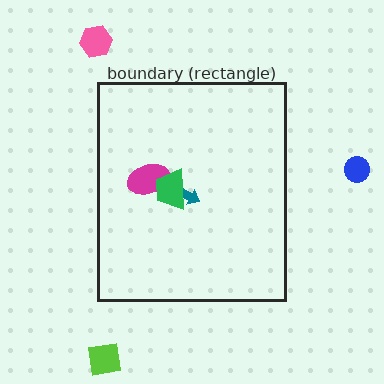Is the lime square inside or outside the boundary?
Outside.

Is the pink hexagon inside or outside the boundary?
Outside.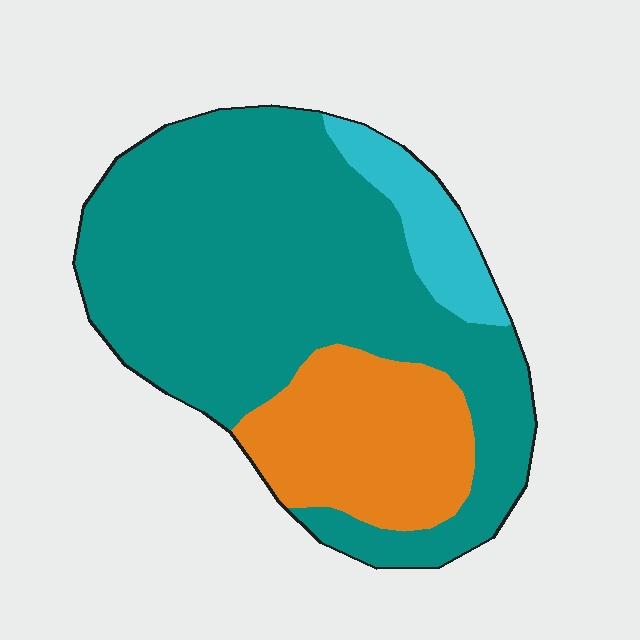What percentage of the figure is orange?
Orange covers roughly 20% of the figure.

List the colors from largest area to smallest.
From largest to smallest: teal, orange, cyan.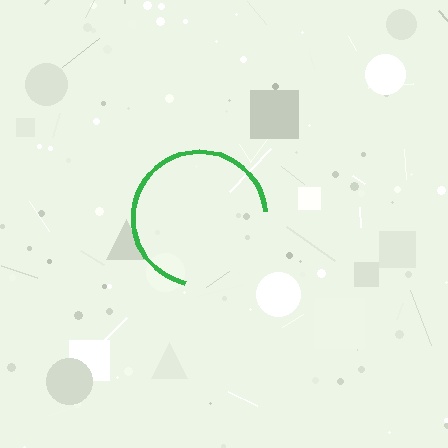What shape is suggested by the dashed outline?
The dashed outline suggests a circle.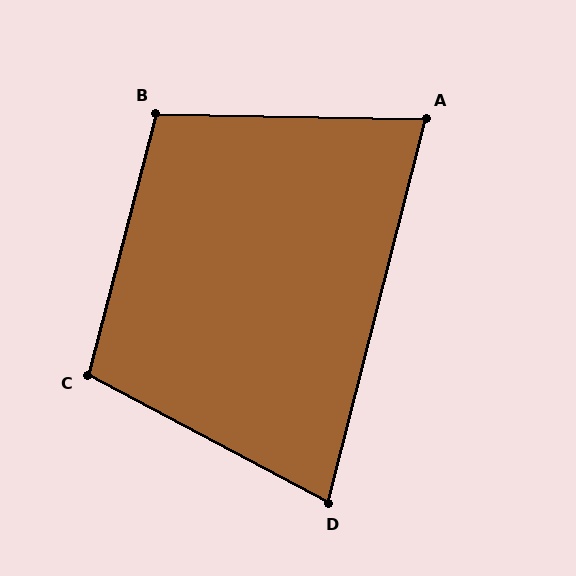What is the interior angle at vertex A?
Approximately 77 degrees (acute).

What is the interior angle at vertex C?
Approximately 103 degrees (obtuse).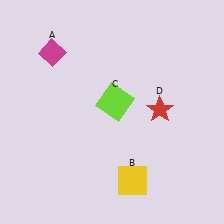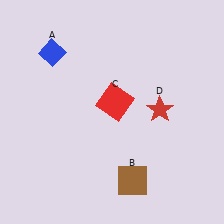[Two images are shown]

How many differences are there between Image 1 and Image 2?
There are 3 differences between the two images.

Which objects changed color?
A changed from magenta to blue. B changed from yellow to brown. C changed from lime to red.